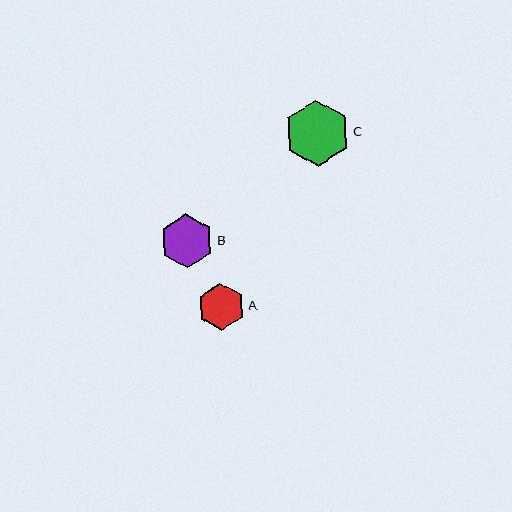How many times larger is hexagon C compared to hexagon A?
Hexagon C is approximately 1.4 times the size of hexagon A.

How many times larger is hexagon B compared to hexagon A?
Hexagon B is approximately 1.1 times the size of hexagon A.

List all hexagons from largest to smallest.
From largest to smallest: C, B, A.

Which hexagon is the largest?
Hexagon C is the largest with a size of approximately 67 pixels.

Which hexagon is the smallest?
Hexagon A is the smallest with a size of approximately 47 pixels.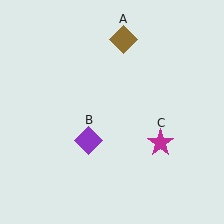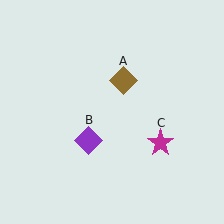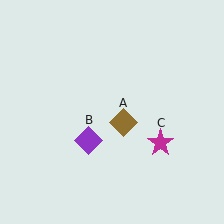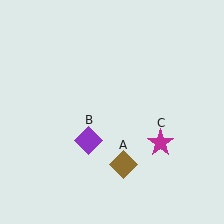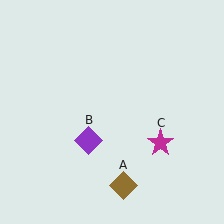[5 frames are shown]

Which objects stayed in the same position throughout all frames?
Purple diamond (object B) and magenta star (object C) remained stationary.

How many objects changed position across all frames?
1 object changed position: brown diamond (object A).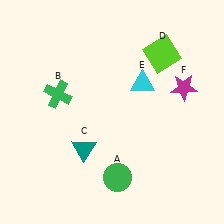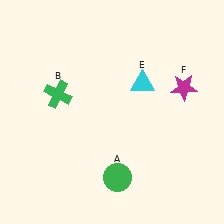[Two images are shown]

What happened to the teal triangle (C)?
The teal triangle (C) was removed in Image 2. It was in the bottom-left area of Image 1.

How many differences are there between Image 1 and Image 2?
There are 2 differences between the two images.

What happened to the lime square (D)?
The lime square (D) was removed in Image 2. It was in the top-right area of Image 1.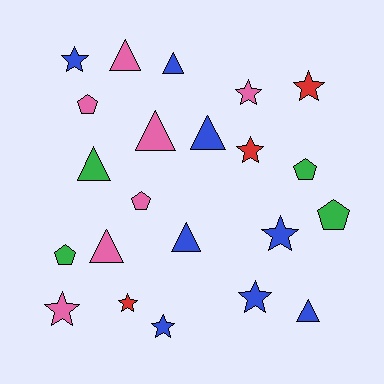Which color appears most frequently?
Blue, with 8 objects.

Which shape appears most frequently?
Star, with 9 objects.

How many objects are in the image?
There are 22 objects.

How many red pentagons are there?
There are no red pentagons.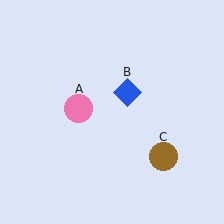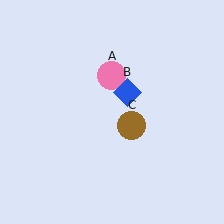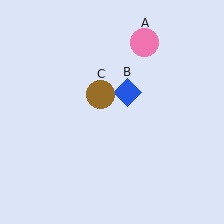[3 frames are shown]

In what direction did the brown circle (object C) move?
The brown circle (object C) moved up and to the left.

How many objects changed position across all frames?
2 objects changed position: pink circle (object A), brown circle (object C).